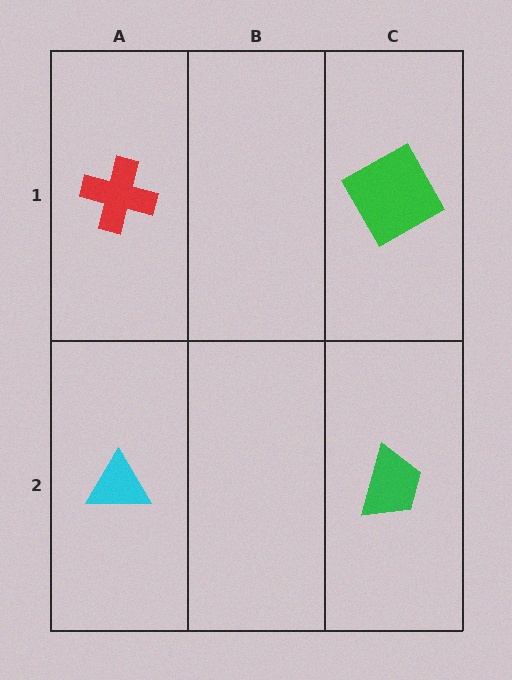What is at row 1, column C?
A green square.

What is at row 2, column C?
A green trapezoid.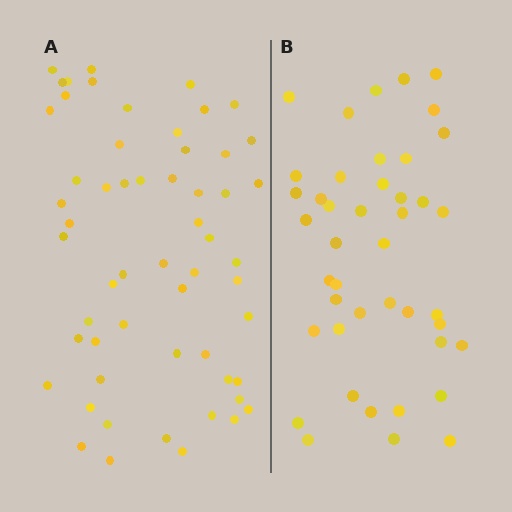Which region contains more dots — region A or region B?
Region A (the left region) has more dots.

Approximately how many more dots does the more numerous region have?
Region A has approximately 15 more dots than region B.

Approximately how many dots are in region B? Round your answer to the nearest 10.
About 40 dots. (The exact count is 43, which rounds to 40.)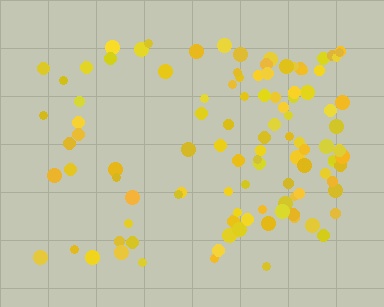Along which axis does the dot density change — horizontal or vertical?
Horizontal.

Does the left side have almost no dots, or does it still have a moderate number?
Still a moderate number, just noticeably fewer than the right.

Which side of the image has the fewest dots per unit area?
The left.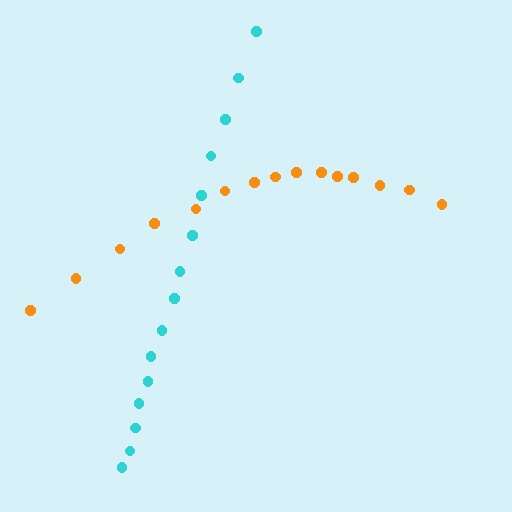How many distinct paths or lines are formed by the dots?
There are 2 distinct paths.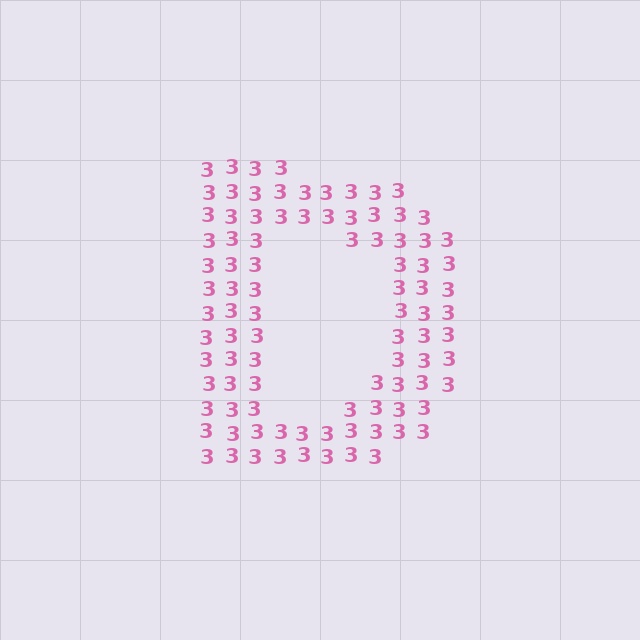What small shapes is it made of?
It is made of small digit 3's.